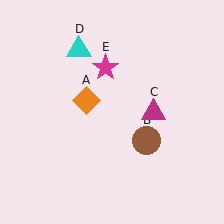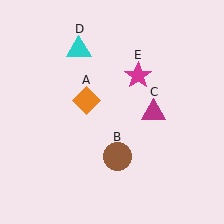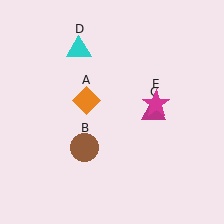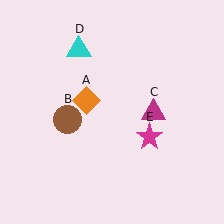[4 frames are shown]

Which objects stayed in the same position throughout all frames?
Orange diamond (object A) and magenta triangle (object C) and cyan triangle (object D) remained stationary.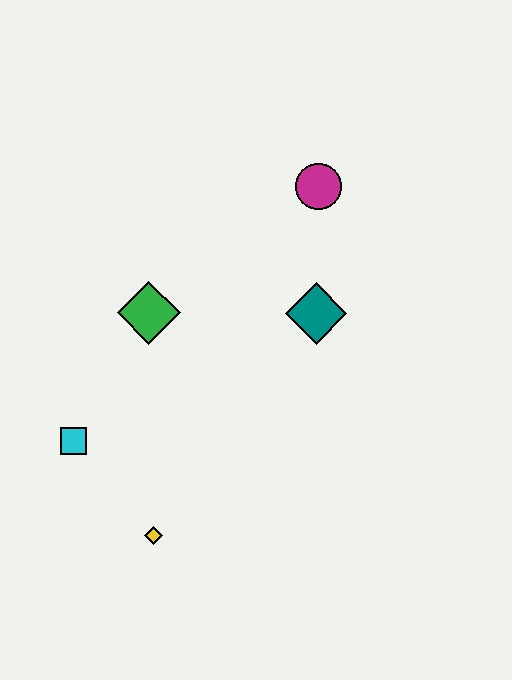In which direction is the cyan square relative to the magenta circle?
The cyan square is below the magenta circle.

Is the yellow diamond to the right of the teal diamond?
No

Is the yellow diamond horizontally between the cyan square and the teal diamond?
Yes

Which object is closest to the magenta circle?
The teal diamond is closest to the magenta circle.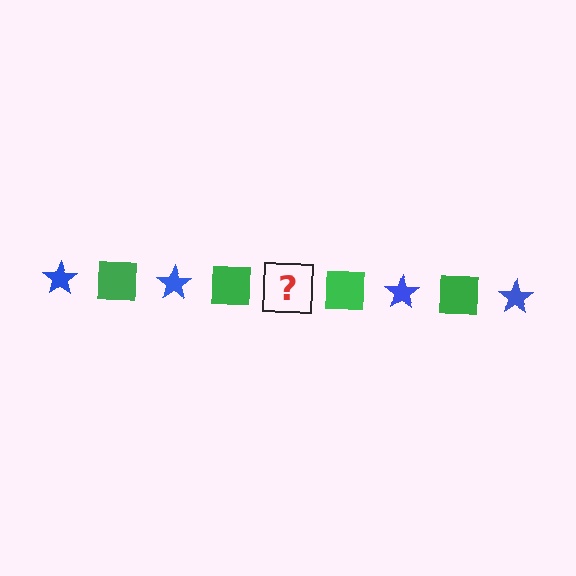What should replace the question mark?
The question mark should be replaced with a blue star.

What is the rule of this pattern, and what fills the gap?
The rule is that the pattern alternates between blue star and green square. The gap should be filled with a blue star.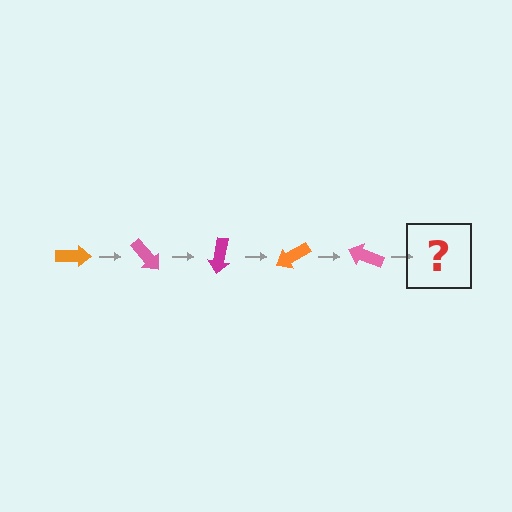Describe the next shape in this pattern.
It should be a magenta arrow, rotated 250 degrees from the start.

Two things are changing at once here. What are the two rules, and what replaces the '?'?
The two rules are that it rotates 50 degrees each step and the color cycles through orange, pink, and magenta. The '?' should be a magenta arrow, rotated 250 degrees from the start.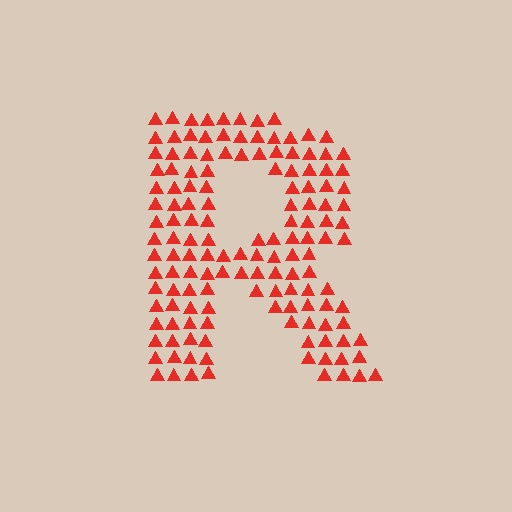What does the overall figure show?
The overall figure shows the letter R.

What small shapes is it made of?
It is made of small triangles.